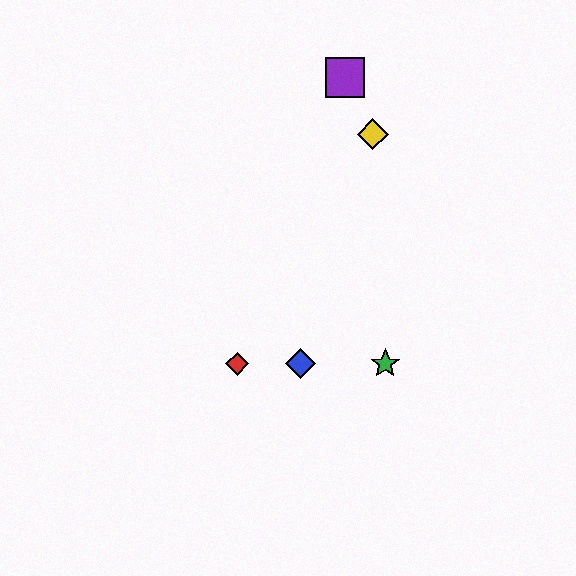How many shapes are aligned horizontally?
3 shapes (the red diamond, the blue diamond, the green star) are aligned horizontally.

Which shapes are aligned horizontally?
The red diamond, the blue diamond, the green star are aligned horizontally.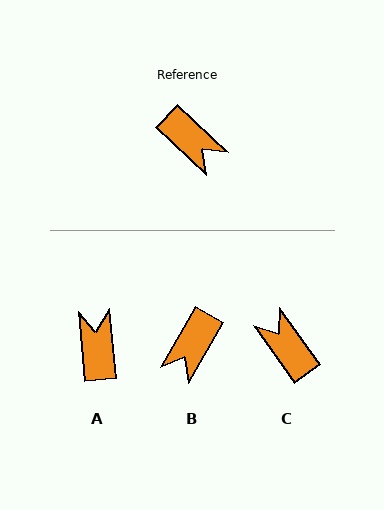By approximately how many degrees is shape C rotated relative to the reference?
Approximately 168 degrees counter-clockwise.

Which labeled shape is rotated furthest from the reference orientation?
C, about 168 degrees away.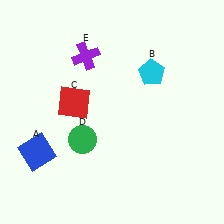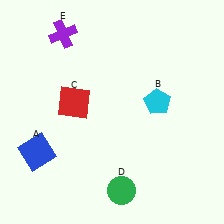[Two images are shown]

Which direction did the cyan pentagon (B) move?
The cyan pentagon (B) moved down.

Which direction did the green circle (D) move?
The green circle (D) moved down.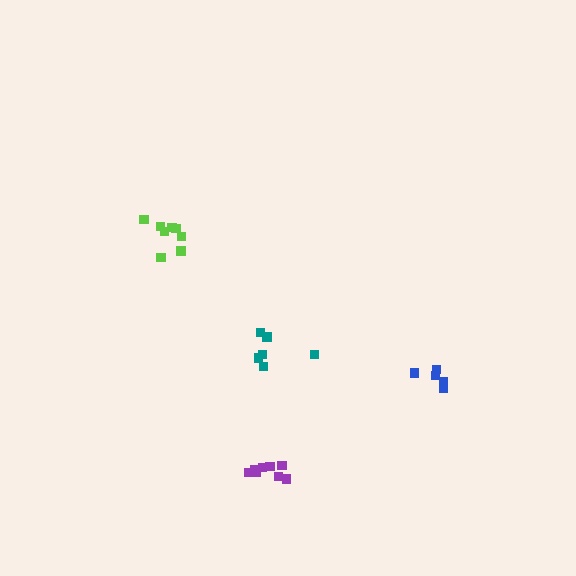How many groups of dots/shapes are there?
There are 4 groups.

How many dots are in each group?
Group 1: 8 dots, Group 2: 6 dots, Group 3: 5 dots, Group 4: 8 dots (27 total).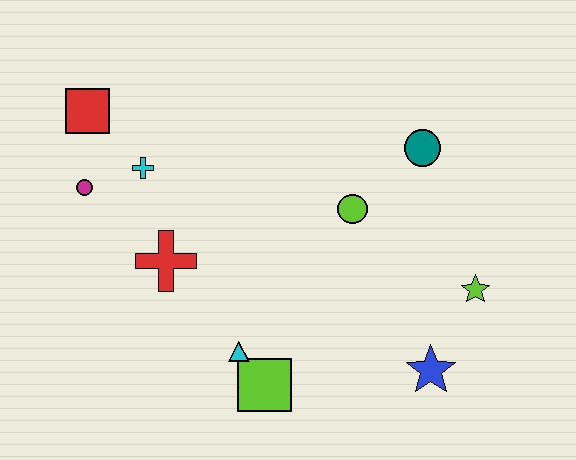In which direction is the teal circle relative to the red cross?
The teal circle is to the right of the red cross.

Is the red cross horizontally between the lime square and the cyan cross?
Yes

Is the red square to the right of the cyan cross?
No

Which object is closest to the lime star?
The blue star is closest to the lime star.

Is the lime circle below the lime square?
No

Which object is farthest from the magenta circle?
The lime star is farthest from the magenta circle.